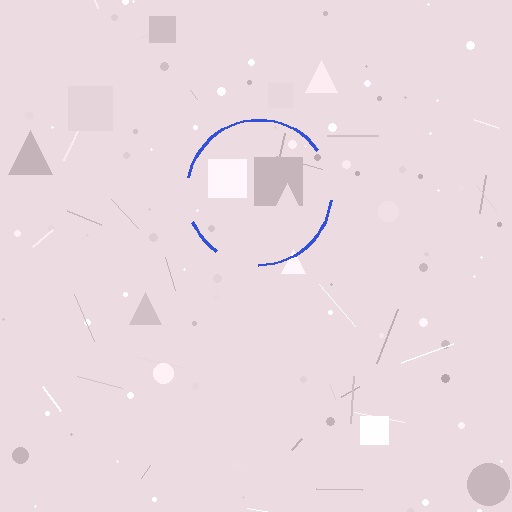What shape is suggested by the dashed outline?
The dashed outline suggests a circle.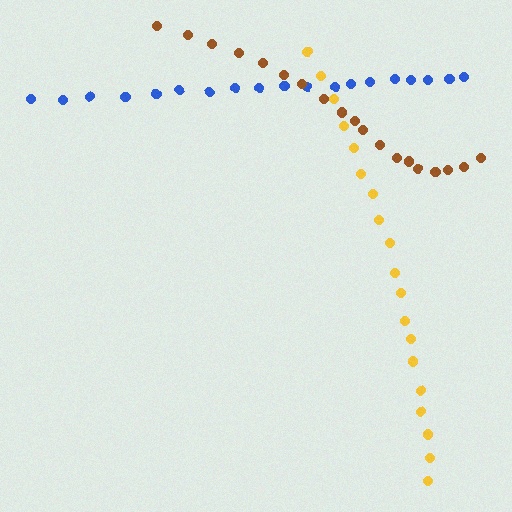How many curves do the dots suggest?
There are 3 distinct paths.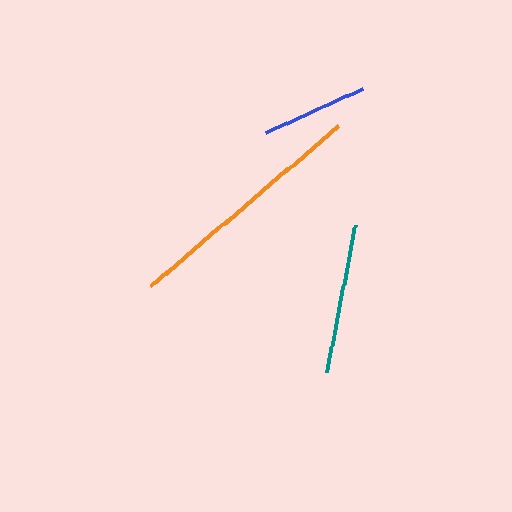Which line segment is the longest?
The orange line is the longest at approximately 246 pixels.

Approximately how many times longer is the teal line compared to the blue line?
The teal line is approximately 1.4 times the length of the blue line.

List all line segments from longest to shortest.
From longest to shortest: orange, teal, blue.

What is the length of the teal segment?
The teal segment is approximately 150 pixels long.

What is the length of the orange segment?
The orange segment is approximately 246 pixels long.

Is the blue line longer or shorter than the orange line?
The orange line is longer than the blue line.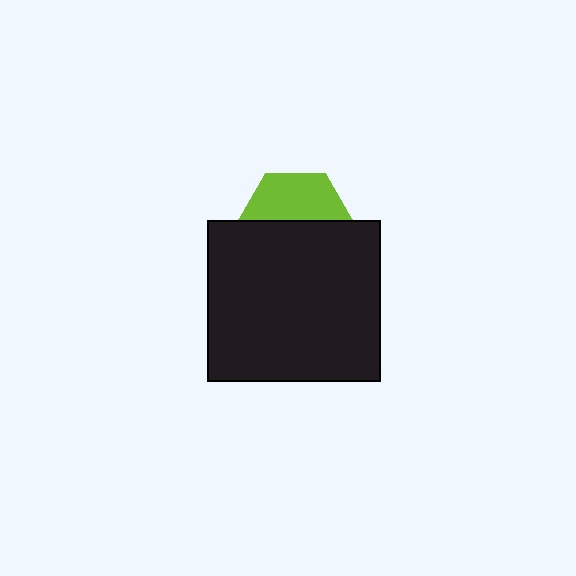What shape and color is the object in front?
The object in front is a black rectangle.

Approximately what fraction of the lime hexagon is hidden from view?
Roughly 57% of the lime hexagon is hidden behind the black rectangle.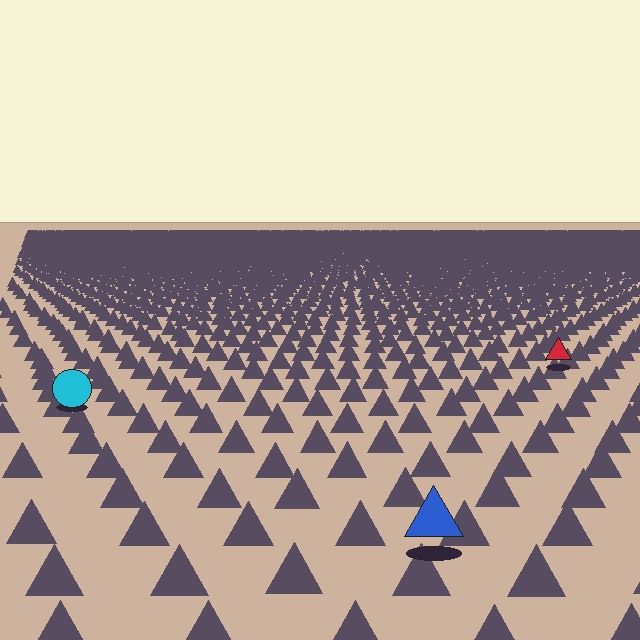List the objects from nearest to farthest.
From nearest to farthest: the blue triangle, the cyan circle, the red triangle.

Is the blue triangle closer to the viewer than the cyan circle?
Yes. The blue triangle is closer — you can tell from the texture gradient: the ground texture is coarser near it.